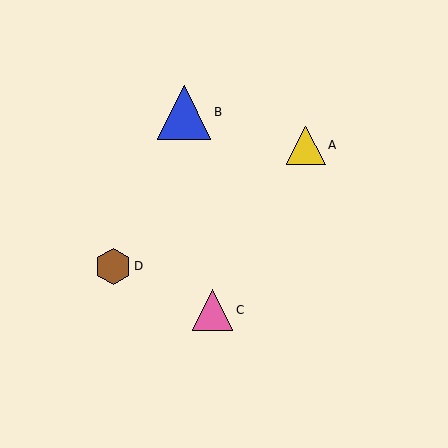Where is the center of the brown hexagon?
The center of the brown hexagon is at (113, 266).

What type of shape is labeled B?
Shape B is a blue triangle.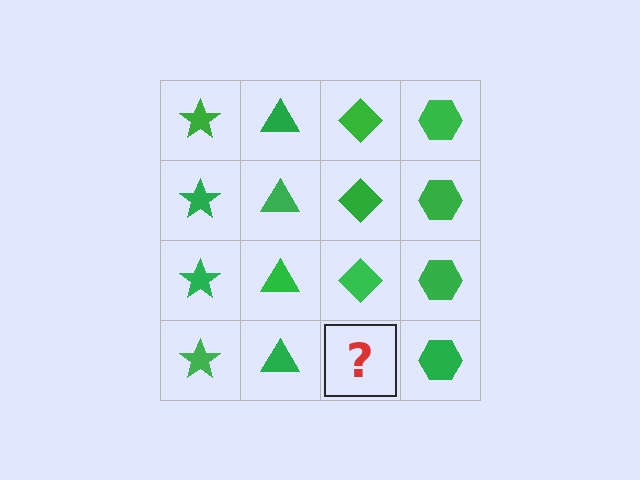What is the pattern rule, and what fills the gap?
The rule is that each column has a consistent shape. The gap should be filled with a green diamond.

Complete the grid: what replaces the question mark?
The question mark should be replaced with a green diamond.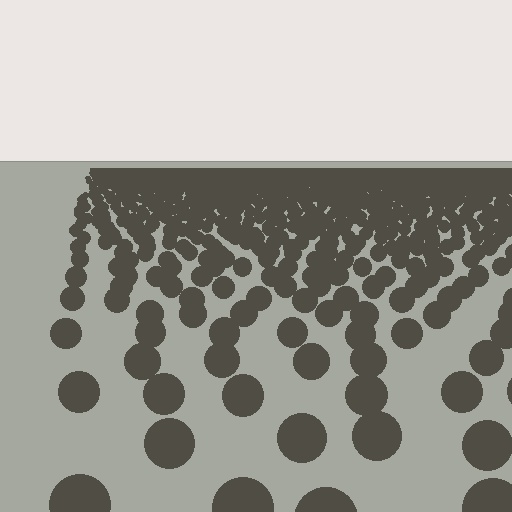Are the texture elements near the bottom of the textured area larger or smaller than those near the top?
Larger. Near the bottom, elements are closer to the viewer and appear at a bigger on-screen size.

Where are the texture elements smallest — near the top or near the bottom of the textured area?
Near the top.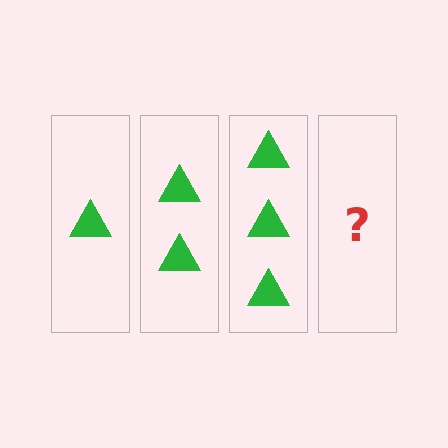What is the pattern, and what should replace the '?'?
The pattern is that each step adds one more triangle. The '?' should be 4 triangles.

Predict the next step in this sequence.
The next step is 4 triangles.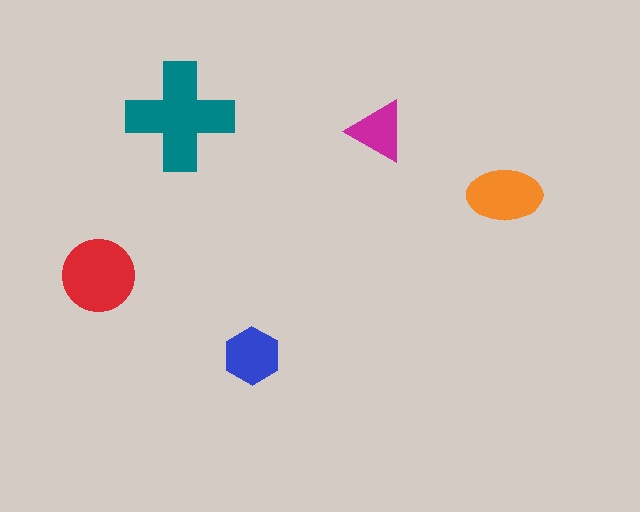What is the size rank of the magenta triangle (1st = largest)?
5th.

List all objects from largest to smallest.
The teal cross, the red circle, the orange ellipse, the blue hexagon, the magenta triangle.